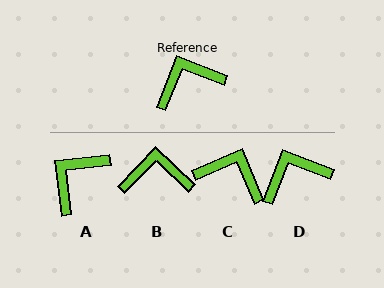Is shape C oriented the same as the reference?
No, it is off by about 46 degrees.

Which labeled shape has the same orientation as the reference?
D.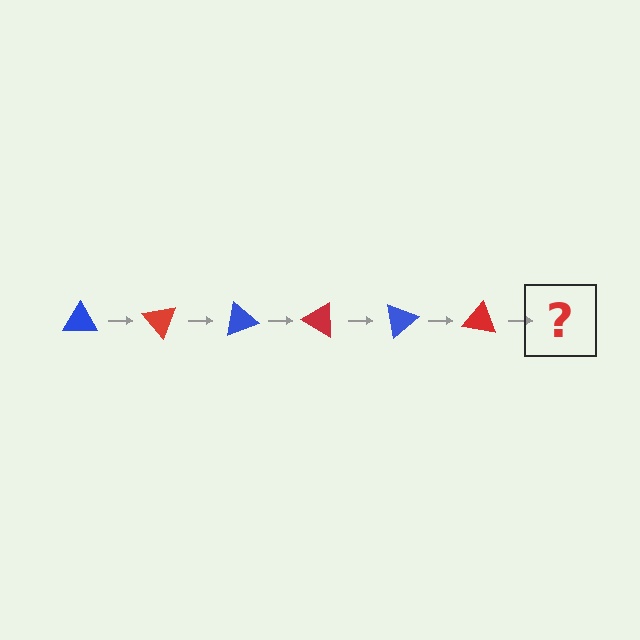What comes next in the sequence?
The next element should be a blue triangle, rotated 300 degrees from the start.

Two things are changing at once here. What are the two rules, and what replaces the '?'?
The two rules are that it rotates 50 degrees each step and the color cycles through blue and red. The '?' should be a blue triangle, rotated 300 degrees from the start.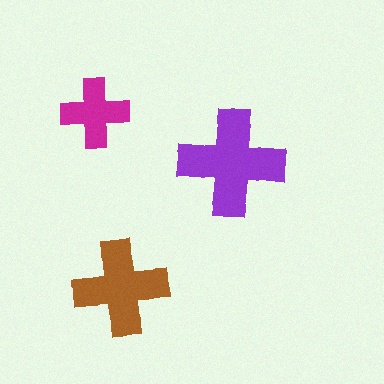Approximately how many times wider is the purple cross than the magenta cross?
About 1.5 times wider.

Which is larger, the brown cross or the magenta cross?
The brown one.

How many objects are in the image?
There are 3 objects in the image.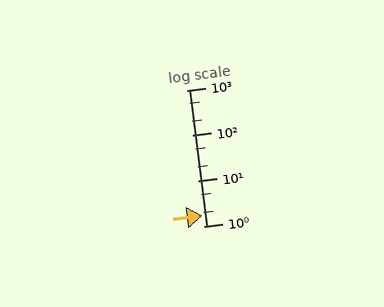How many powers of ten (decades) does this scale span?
The scale spans 3 decades, from 1 to 1000.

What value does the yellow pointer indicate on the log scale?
The pointer indicates approximately 1.7.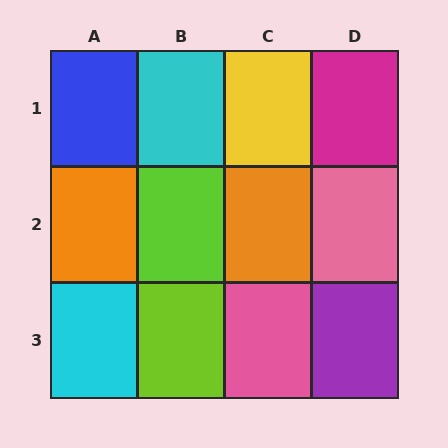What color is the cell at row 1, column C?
Yellow.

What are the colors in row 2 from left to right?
Orange, lime, orange, pink.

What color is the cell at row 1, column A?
Blue.